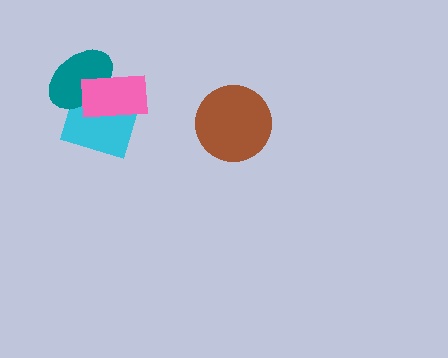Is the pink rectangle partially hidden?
No, no other shape covers it.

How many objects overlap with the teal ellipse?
2 objects overlap with the teal ellipse.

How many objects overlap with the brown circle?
0 objects overlap with the brown circle.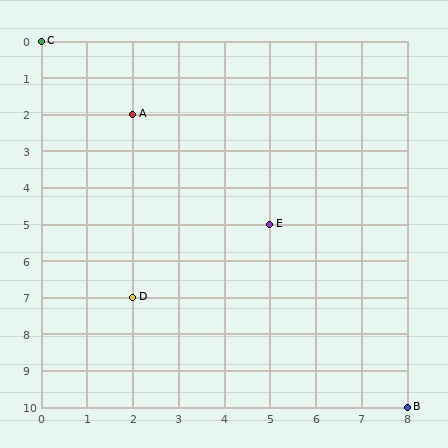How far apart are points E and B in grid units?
Points E and B are 3 columns and 5 rows apart (about 5.8 grid units diagonally).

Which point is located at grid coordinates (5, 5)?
Point E is at (5, 5).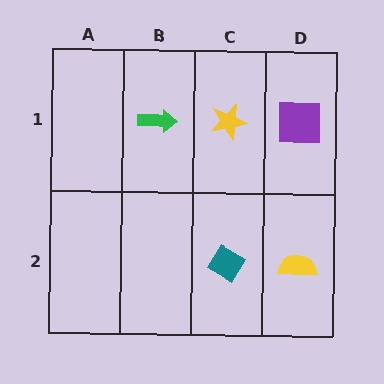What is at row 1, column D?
A purple square.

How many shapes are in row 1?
3 shapes.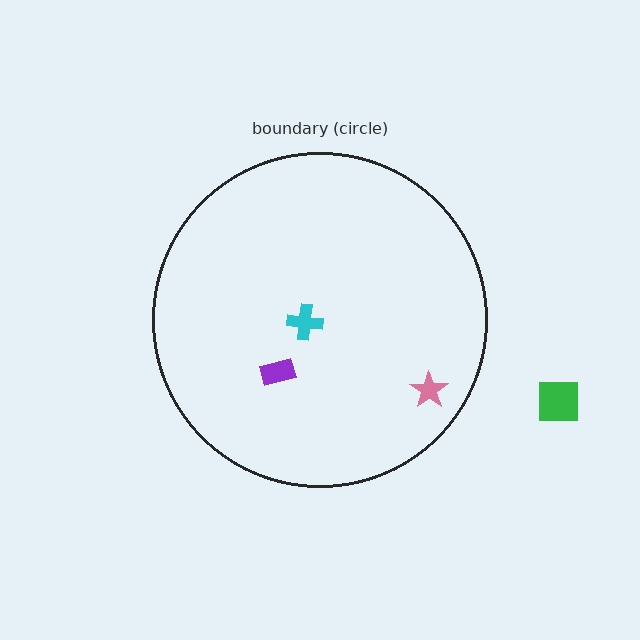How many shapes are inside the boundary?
3 inside, 1 outside.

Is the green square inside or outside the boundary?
Outside.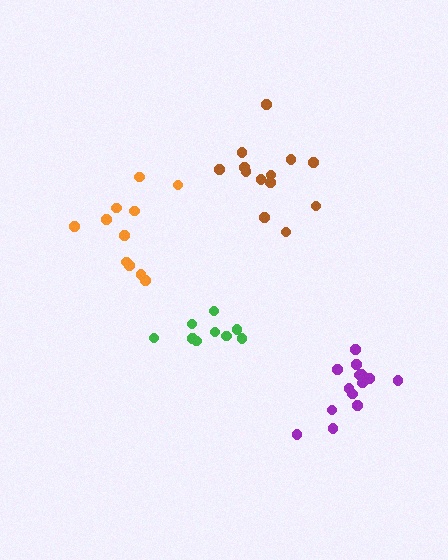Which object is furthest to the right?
The purple cluster is rightmost.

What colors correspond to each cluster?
The clusters are colored: purple, green, brown, orange.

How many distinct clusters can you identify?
There are 4 distinct clusters.